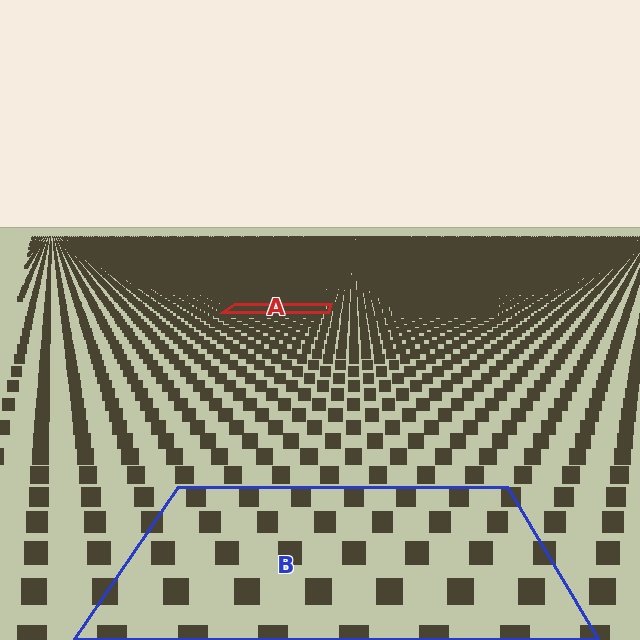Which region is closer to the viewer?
Region B is closer. The texture elements there are larger and more spread out.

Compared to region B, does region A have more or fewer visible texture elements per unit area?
Region A has more texture elements per unit area — they are packed more densely because it is farther away.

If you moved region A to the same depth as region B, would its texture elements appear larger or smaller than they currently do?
They would appear larger. At a closer depth, the same texture elements are projected at a bigger on-screen size.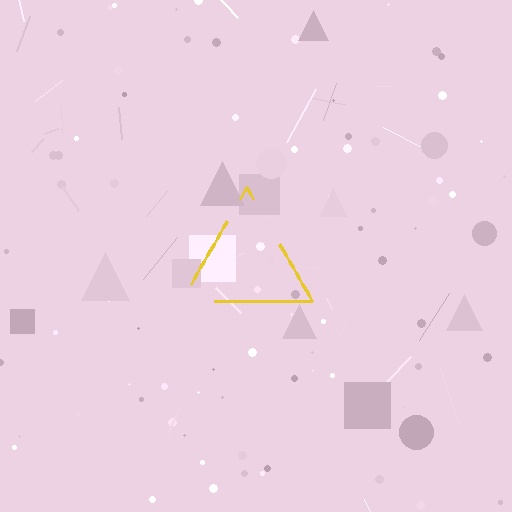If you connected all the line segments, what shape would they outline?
They would outline a triangle.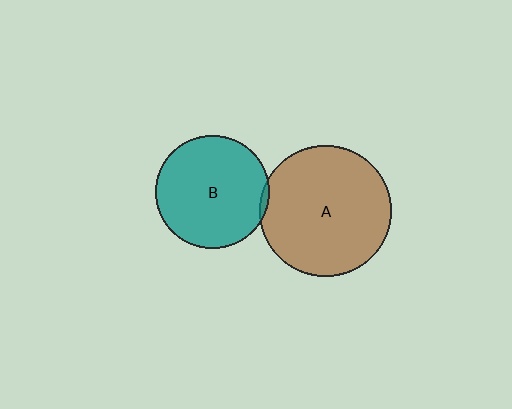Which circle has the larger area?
Circle A (brown).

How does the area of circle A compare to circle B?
Approximately 1.4 times.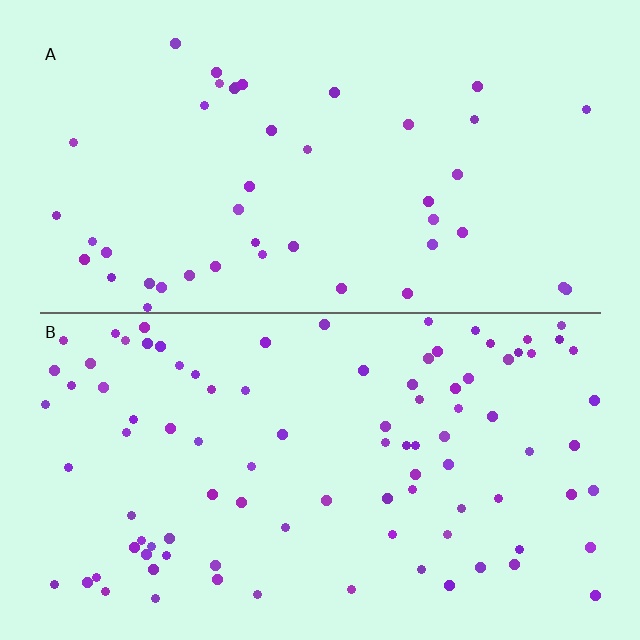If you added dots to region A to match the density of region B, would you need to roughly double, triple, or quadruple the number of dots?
Approximately double.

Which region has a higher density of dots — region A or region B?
B (the bottom).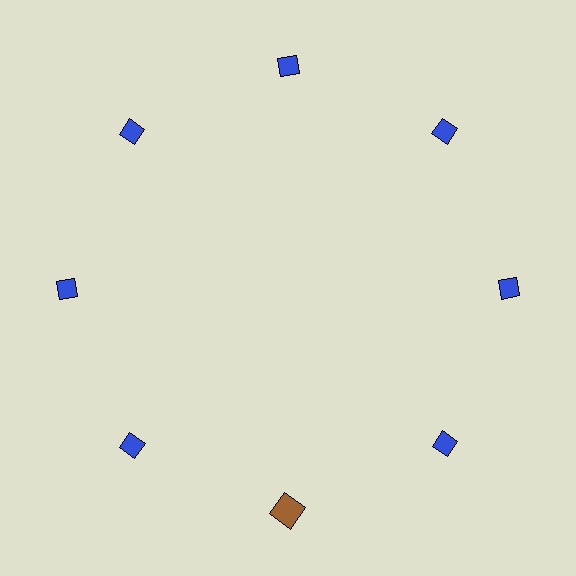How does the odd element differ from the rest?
It differs in both color (brown instead of blue) and shape (square instead of diamond).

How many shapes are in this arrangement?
There are 8 shapes arranged in a ring pattern.